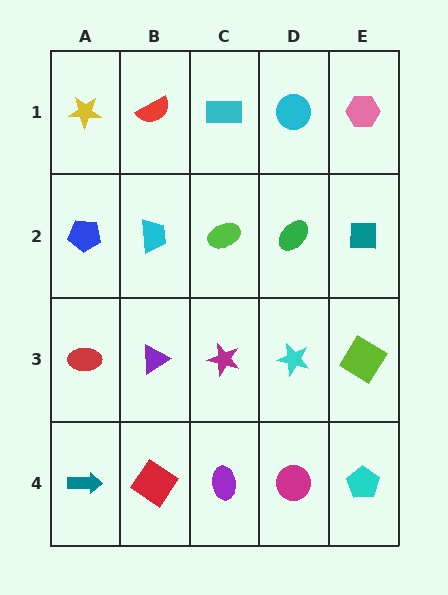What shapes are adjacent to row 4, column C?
A magenta star (row 3, column C), a red diamond (row 4, column B), a magenta circle (row 4, column D).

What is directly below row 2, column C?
A magenta star.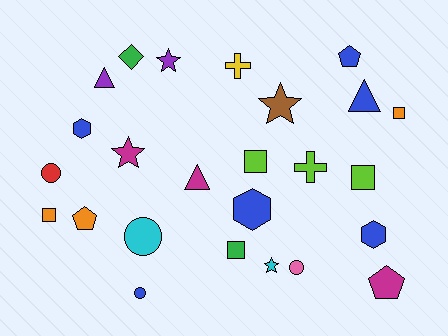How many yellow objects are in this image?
There is 1 yellow object.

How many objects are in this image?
There are 25 objects.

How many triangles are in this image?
There are 3 triangles.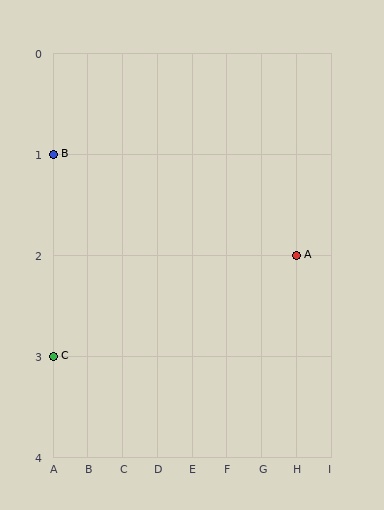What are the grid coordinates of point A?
Point A is at grid coordinates (H, 2).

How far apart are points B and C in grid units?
Points B and C are 2 rows apart.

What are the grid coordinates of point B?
Point B is at grid coordinates (A, 1).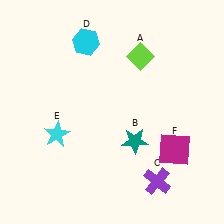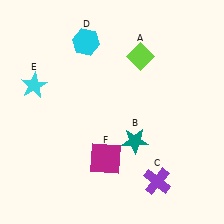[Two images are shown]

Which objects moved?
The objects that moved are: the cyan star (E), the magenta square (F).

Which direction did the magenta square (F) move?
The magenta square (F) moved left.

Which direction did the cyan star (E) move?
The cyan star (E) moved up.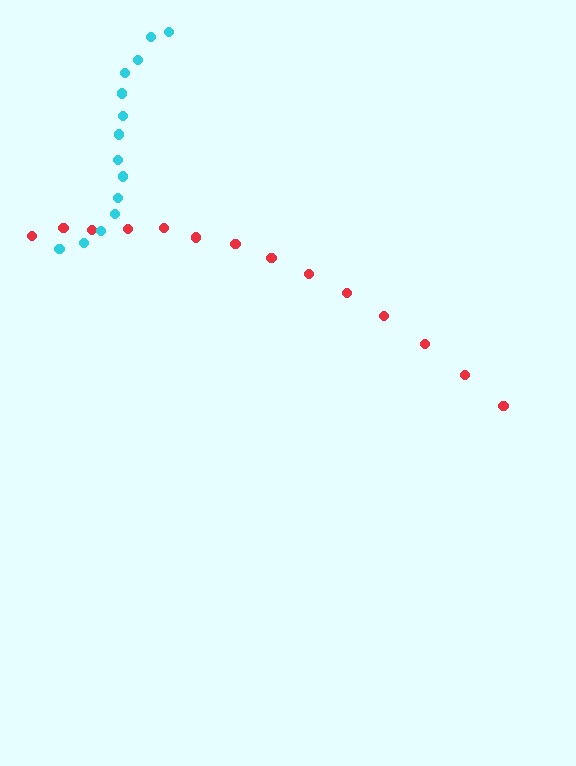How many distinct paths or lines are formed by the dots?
There are 2 distinct paths.